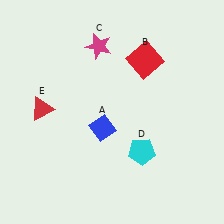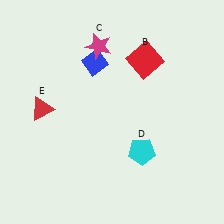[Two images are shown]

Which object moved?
The blue diamond (A) moved up.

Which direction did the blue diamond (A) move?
The blue diamond (A) moved up.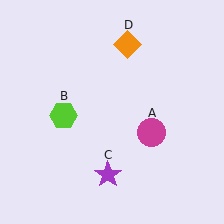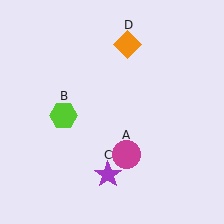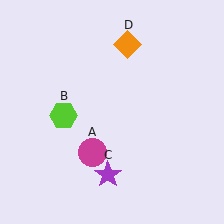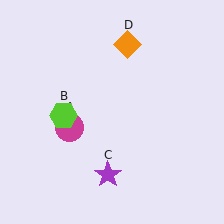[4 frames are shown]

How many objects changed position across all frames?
1 object changed position: magenta circle (object A).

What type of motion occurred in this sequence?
The magenta circle (object A) rotated clockwise around the center of the scene.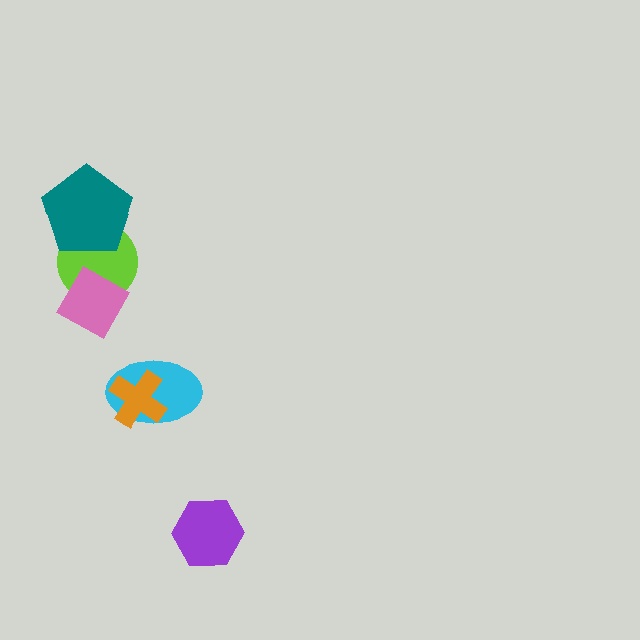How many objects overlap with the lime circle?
2 objects overlap with the lime circle.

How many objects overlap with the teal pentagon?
1 object overlaps with the teal pentagon.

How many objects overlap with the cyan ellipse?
1 object overlaps with the cyan ellipse.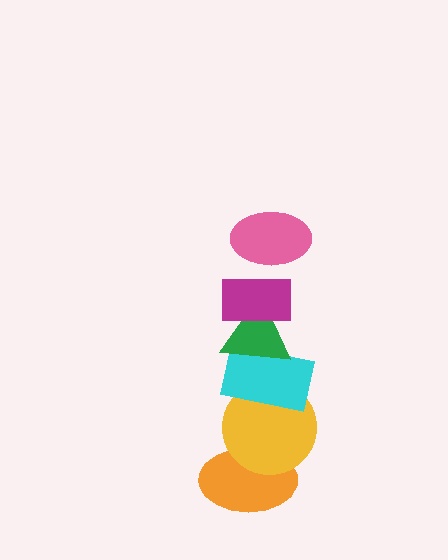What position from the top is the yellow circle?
The yellow circle is 5th from the top.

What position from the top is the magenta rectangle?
The magenta rectangle is 2nd from the top.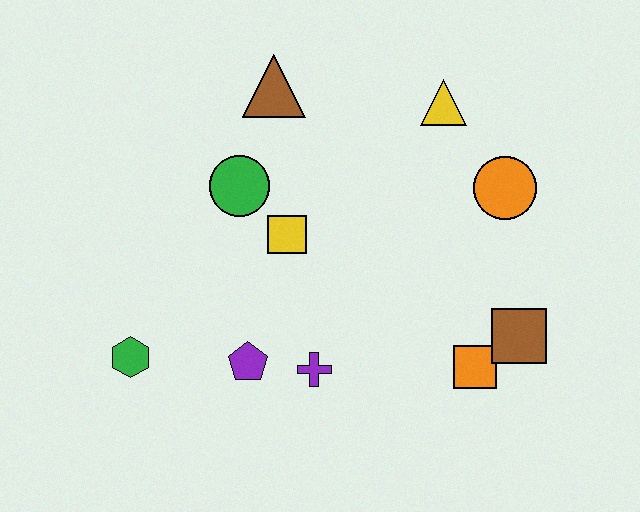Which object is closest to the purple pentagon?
The purple cross is closest to the purple pentagon.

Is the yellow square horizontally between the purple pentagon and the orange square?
Yes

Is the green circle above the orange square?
Yes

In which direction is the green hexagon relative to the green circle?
The green hexagon is below the green circle.